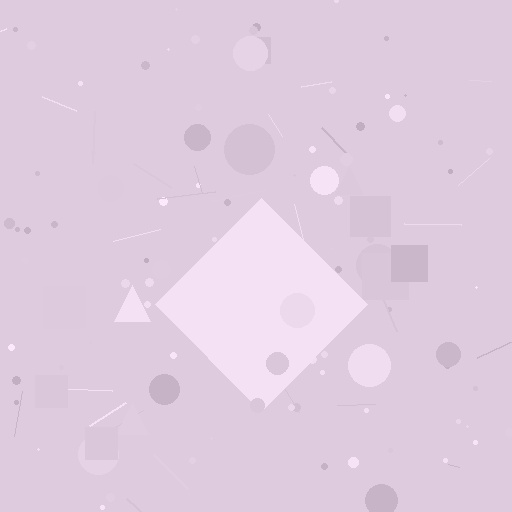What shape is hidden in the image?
A diamond is hidden in the image.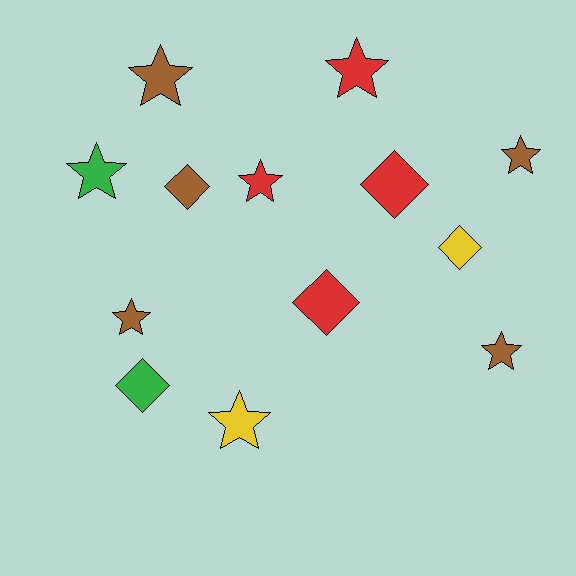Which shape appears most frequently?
Star, with 8 objects.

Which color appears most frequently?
Brown, with 5 objects.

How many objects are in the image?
There are 13 objects.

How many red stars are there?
There are 2 red stars.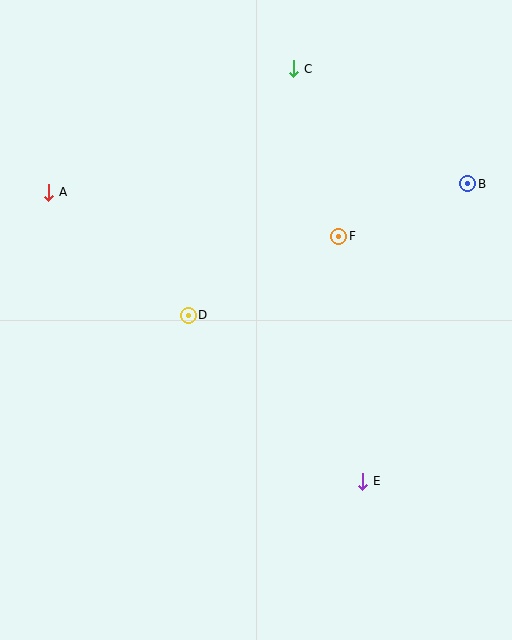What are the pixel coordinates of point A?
Point A is at (49, 192).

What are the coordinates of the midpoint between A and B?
The midpoint between A and B is at (258, 188).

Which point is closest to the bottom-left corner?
Point D is closest to the bottom-left corner.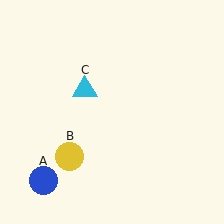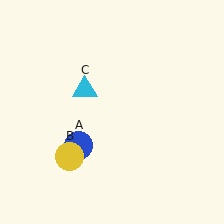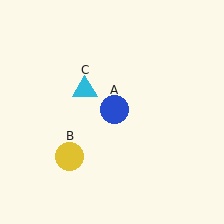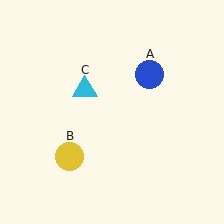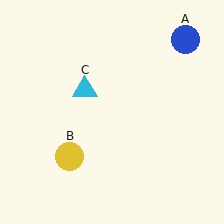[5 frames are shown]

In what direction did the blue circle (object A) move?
The blue circle (object A) moved up and to the right.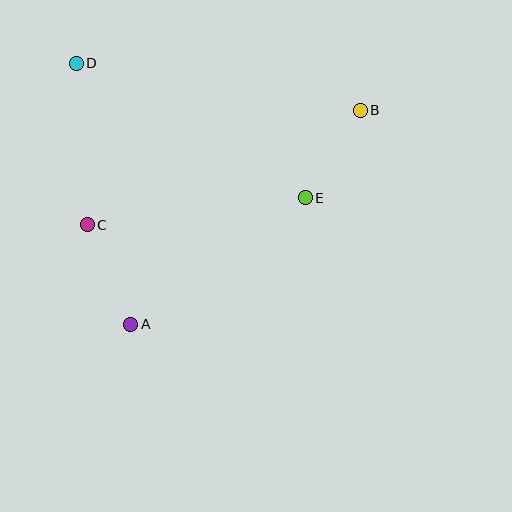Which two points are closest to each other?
Points B and E are closest to each other.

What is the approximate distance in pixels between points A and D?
The distance between A and D is approximately 266 pixels.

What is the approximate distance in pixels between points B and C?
The distance between B and C is approximately 296 pixels.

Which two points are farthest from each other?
Points A and B are farthest from each other.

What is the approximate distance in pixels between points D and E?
The distance between D and E is approximately 265 pixels.